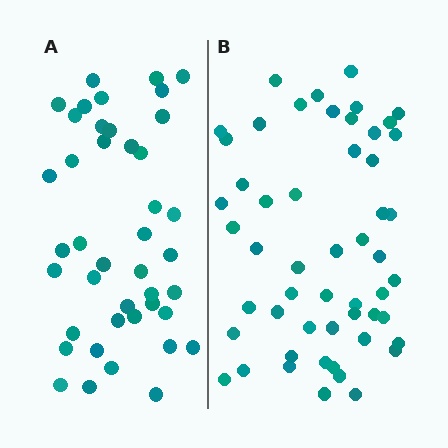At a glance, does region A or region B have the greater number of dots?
Region B (the right region) has more dots.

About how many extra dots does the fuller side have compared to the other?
Region B has roughly 12 or so more dots than region A.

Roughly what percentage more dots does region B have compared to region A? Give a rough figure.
About 25% more.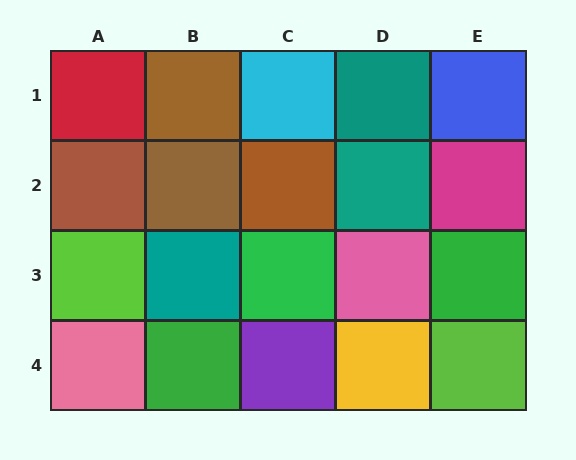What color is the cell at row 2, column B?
Brown.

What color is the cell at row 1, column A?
Red.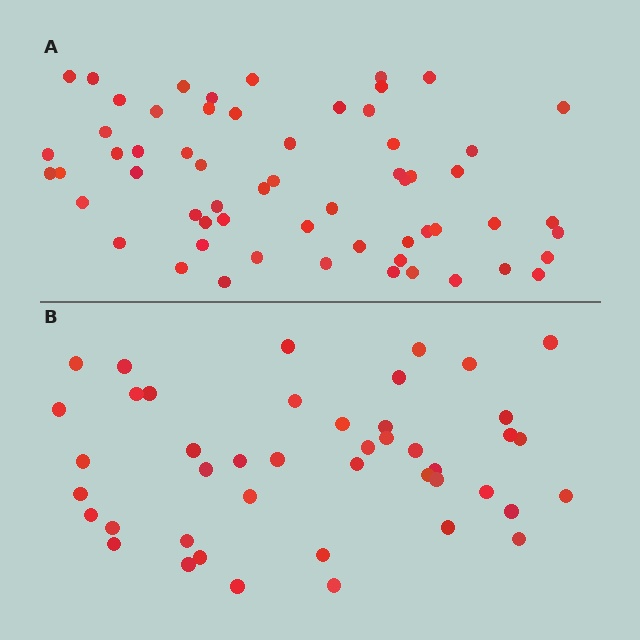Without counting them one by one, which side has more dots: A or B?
Region A (the top region) has more dots.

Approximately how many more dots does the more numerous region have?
Region A has approximately 15 more dots than region B.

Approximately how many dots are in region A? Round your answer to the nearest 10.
About 60 dots.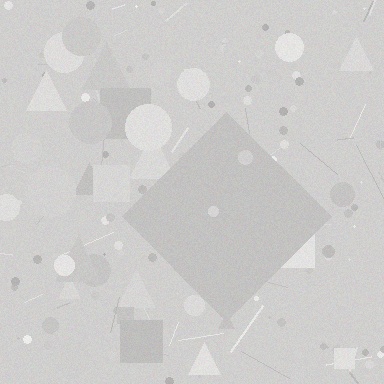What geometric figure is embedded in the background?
A diamond is embedded in the background.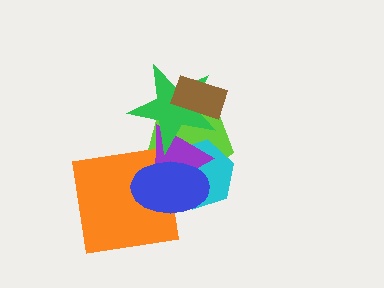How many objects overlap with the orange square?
2 objects overlap with the orange square.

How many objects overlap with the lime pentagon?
5 objects overlap with the lime pentagon.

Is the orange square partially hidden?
Yes, it is partially covered by another shape.